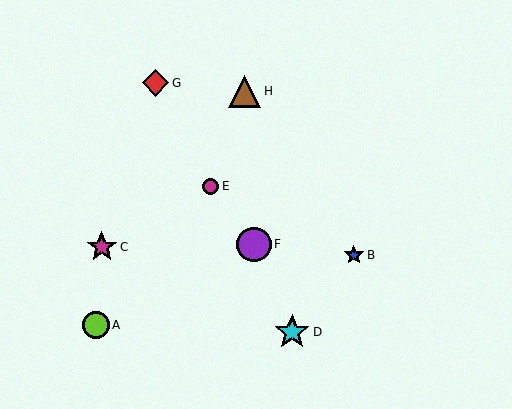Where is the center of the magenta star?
The center of the magenta star is at (102, 247).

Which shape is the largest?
The cyan star (labeled D) is the largest.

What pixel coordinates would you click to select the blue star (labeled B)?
Click at (354, 255) to select the blue star B.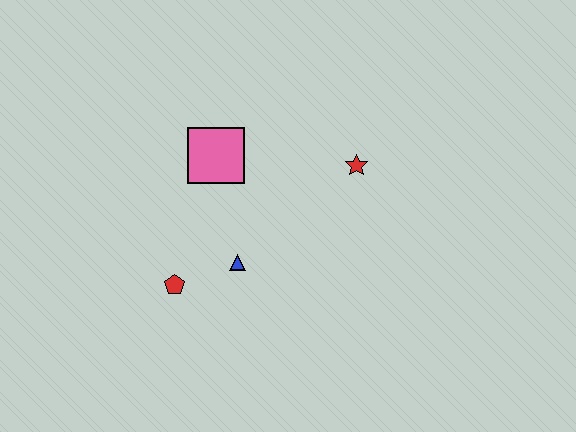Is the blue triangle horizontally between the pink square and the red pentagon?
No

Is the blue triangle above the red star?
No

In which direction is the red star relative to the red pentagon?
The red star is to the right of the red pentagon.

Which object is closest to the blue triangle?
The red pentagon is closest to the blue triangle.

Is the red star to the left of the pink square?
No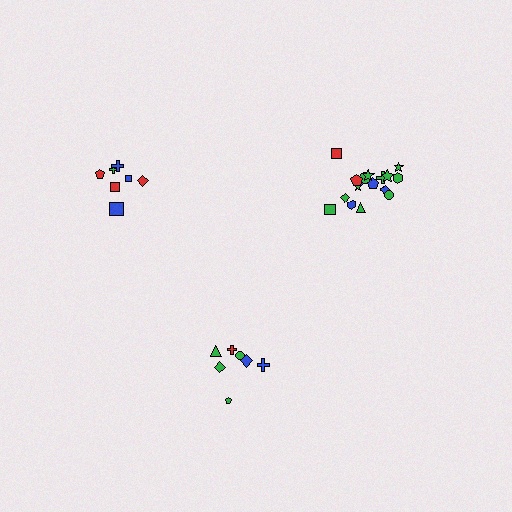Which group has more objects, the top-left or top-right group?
The top-right group.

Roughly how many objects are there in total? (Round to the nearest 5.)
Roughly 30 objects in total.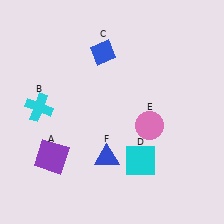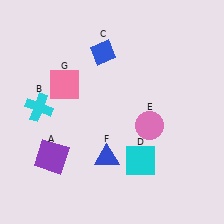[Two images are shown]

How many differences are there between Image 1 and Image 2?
There is 1 difference between the two images.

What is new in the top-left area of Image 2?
A pink square (G) was added in the top-left area of Image 2.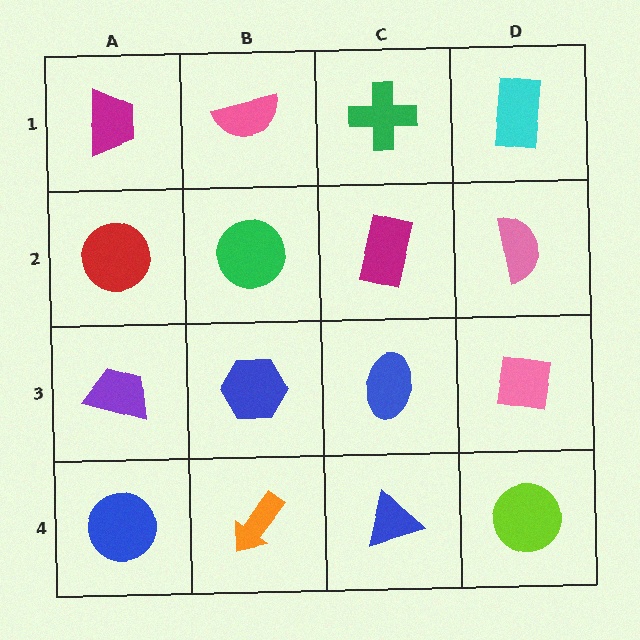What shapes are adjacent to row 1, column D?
A pink semicircle (row 2, column D), a green cross (row 1, column C).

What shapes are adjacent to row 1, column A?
A red circle (row 2, column A), a pink semicircle (row 1, column B).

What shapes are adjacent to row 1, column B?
A green circle (row 2, column B), a magenta trapezoid (row 1, column A), a green cross (row 1, column C).